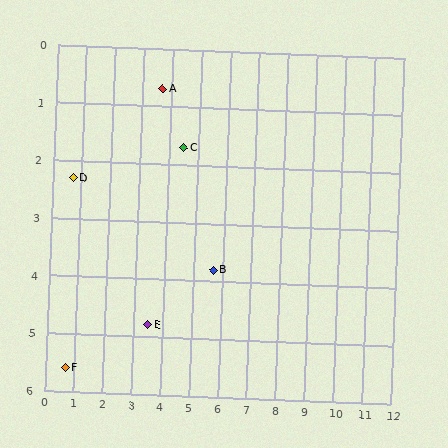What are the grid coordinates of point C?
Point C is at approximately (4.5, 1.7).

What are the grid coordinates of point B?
Point B is at approximately (5.7, 3.8).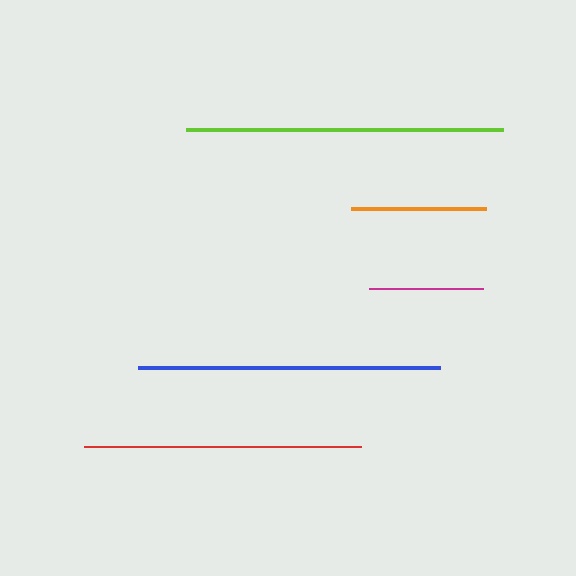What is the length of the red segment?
The red segment is approximately 277 pixels long.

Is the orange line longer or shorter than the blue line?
The blue line is longer than the orange line.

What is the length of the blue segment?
The blue segment is approximately 302 pixels long.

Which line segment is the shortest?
The magenta line is the shortest at approximately 114 pixels.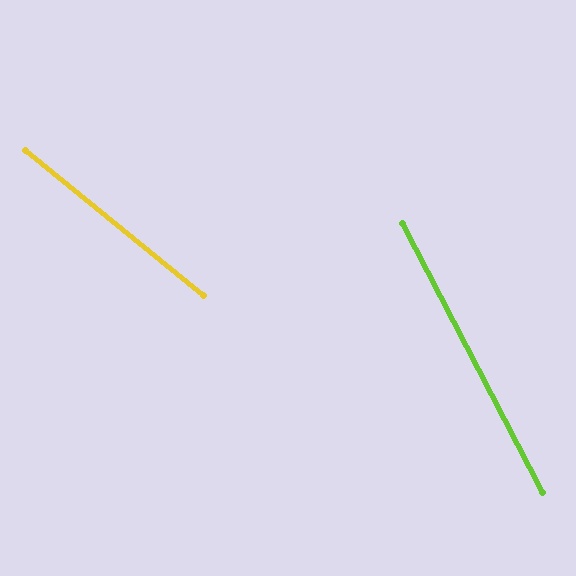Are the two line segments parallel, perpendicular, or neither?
Neither parallel nor perpendicular — they differ by about 23°.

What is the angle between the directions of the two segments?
Approximately 23 degrees.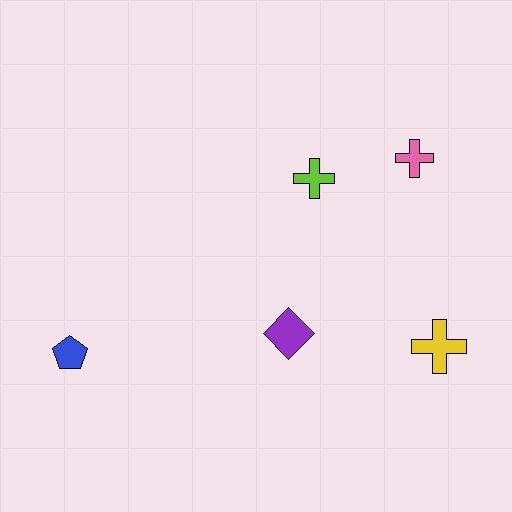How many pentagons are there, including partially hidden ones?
There is 1 pentagon.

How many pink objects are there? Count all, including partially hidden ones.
There is 1 pink object.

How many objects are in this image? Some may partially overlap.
There are 5 objects.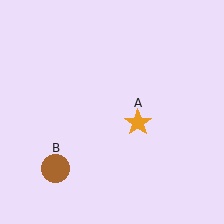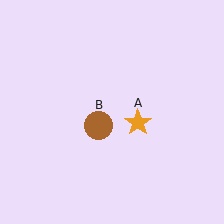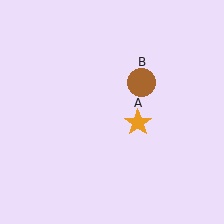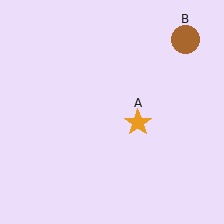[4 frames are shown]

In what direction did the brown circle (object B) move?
The brown circle (object B) moved up and to the right.